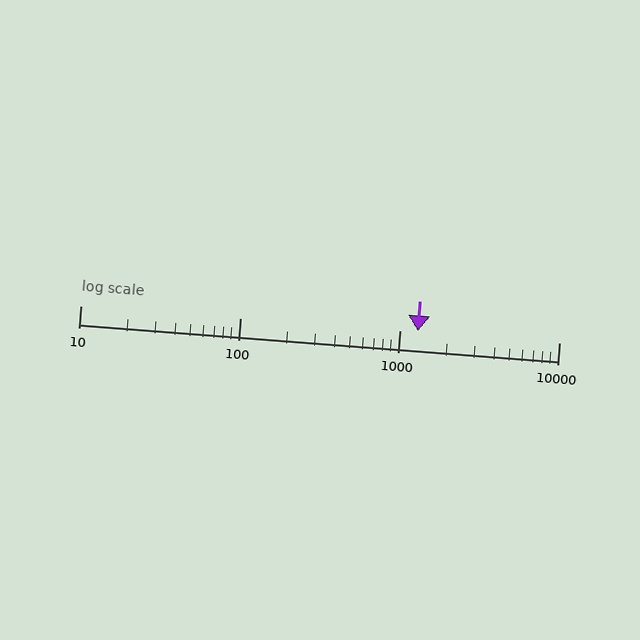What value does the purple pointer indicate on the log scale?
The pointer indicates approximately 1300.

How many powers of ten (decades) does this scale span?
The scale spans 3 decades, from 10 to 10000.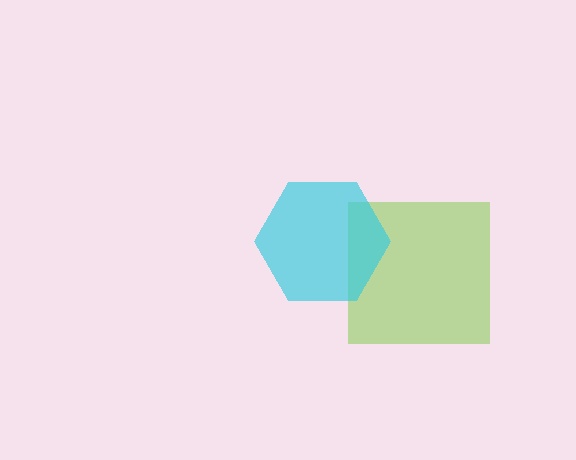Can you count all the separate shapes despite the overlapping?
Yes, there are 2 separate shapes.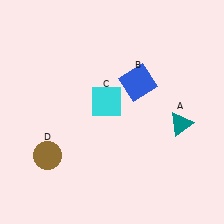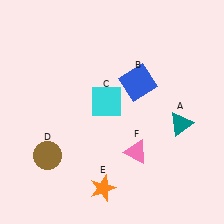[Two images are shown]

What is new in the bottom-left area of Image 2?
An orange star (E) was added in the bottom-left area of Image 2.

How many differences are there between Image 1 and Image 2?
There are 2 differences between the two images.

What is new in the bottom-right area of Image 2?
A pink triangle (F) was added in the bottom-right area of Image 2.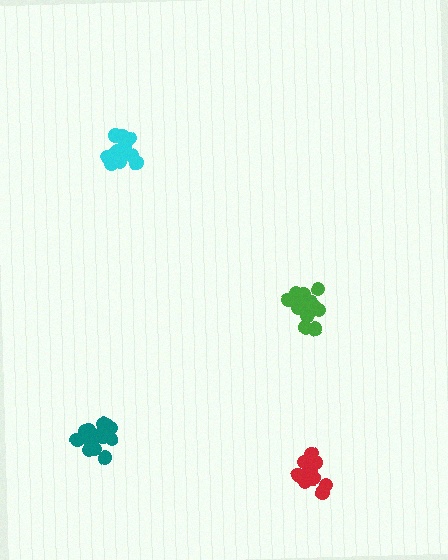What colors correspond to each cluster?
The clusters are colored: cyan, red, green, teal.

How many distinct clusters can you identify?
There are 4 distinct clusters.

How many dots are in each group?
Group 1: 13 dots, Group 2: 12 dots, Group 3: 15 dots, Group 4: 14 dots (54 total).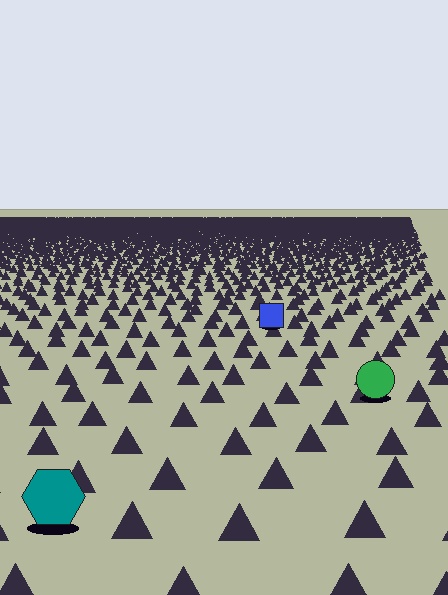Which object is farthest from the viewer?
The blue square is farthest from the viewer. It appears smaller and the ground texture around it is denser.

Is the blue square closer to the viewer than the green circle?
No. The green circle is closer — you can tell from the texture gradient: the ground texture is coarser near it.